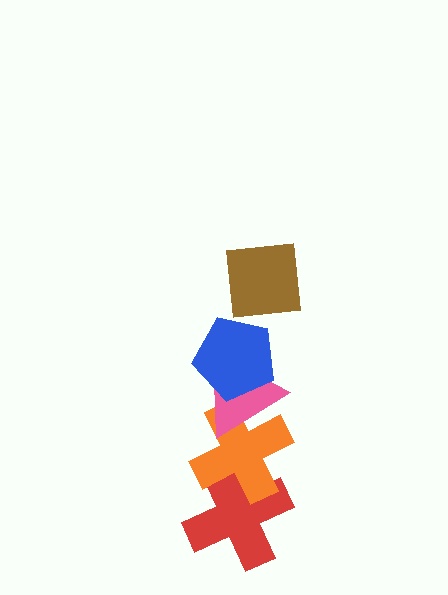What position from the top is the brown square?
The brown square is 1st from the top.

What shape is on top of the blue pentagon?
The brown square is on top of the blue pentagon.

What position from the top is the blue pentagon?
The blue pentagon is 2nd from the top.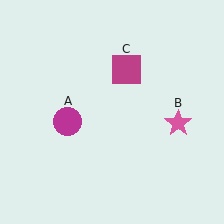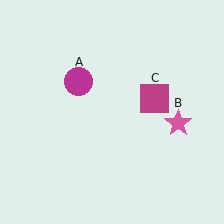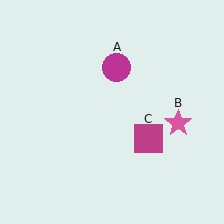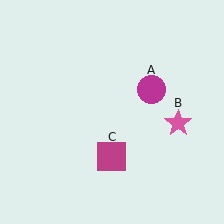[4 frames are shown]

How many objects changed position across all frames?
2 objects changed position: magenta circle (object A), magenta square (object C).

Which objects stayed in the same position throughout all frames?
Pink star (object B) remained stationary.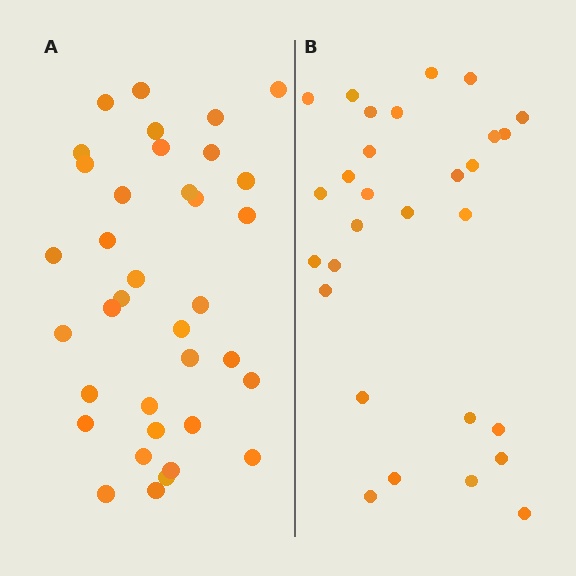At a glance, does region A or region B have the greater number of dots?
Region A (the left region) has more dots.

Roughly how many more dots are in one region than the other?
Region A has roughly 8 or so more dots than region B.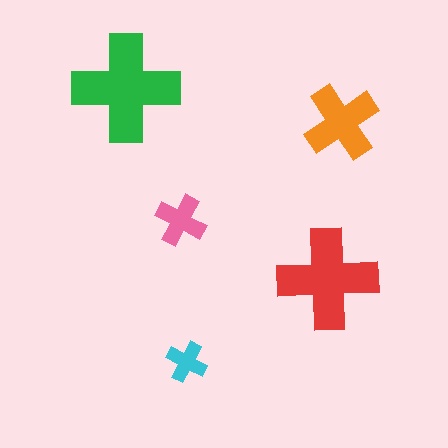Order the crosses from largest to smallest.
the green one, the red one, the orange one, the pink one, the cyan one.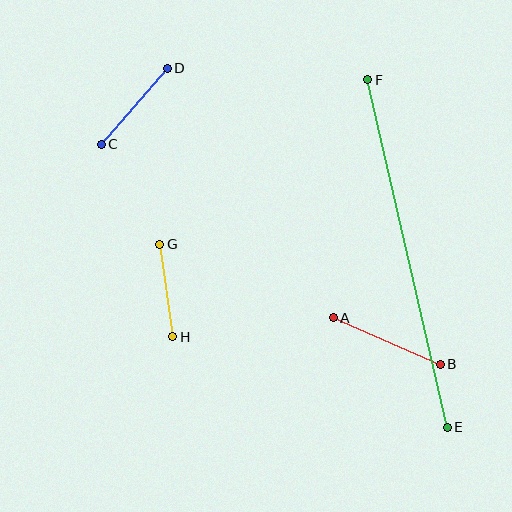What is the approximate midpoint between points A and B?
The midpoint is at approximately (387, 341) pixels.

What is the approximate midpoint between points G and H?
The midpoint is at approximately (166, 291) pixels.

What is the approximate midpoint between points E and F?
The midpoint is at approximately (408, 253) pixels.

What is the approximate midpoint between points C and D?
The midpoint is at approximately (134, 106) pixels.